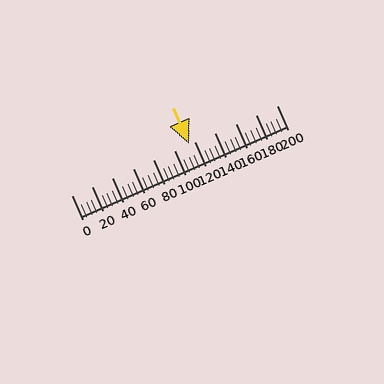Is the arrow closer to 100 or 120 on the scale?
The arrow is closer to 120.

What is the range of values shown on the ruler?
The ruler shows values from 0 to 200.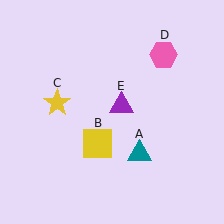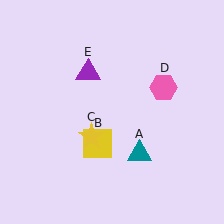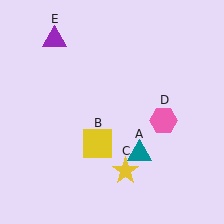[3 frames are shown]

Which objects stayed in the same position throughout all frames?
Teal triangle (object A) and yellow square (object B) remained stationary.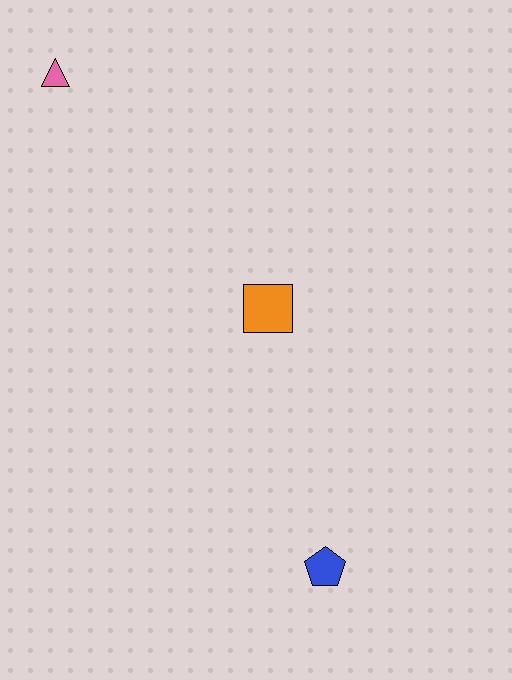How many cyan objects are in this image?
There are no cyan objects.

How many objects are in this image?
There are 3 objects.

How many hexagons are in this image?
There are no hexagons.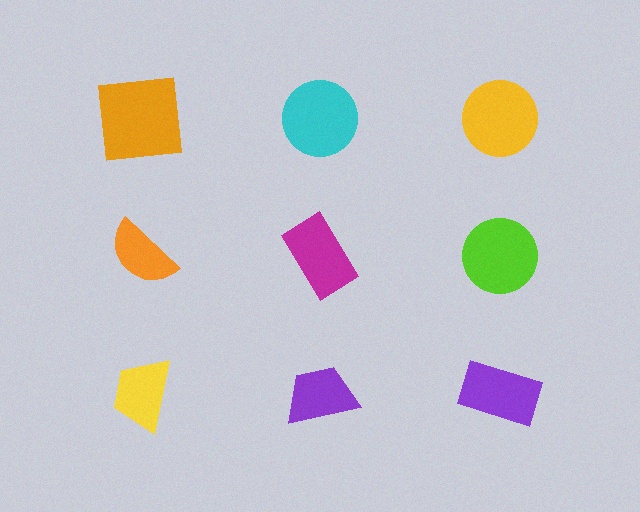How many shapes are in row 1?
3 shapes.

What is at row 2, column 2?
A magenta rectangle.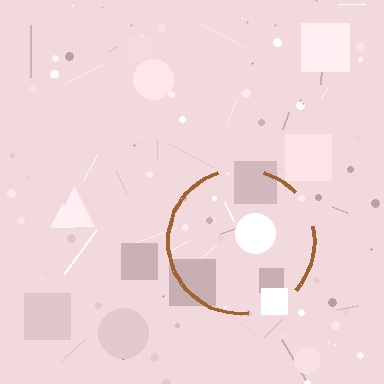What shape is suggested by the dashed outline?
The dashed outline suggests a circle.